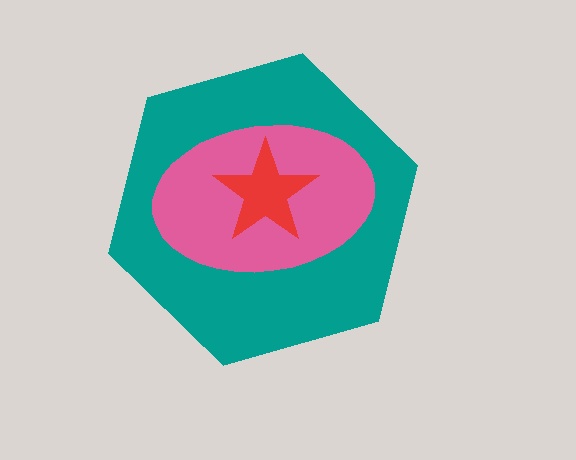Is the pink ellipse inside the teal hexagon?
Yes.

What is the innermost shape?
The red star.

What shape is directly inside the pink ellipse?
The red star.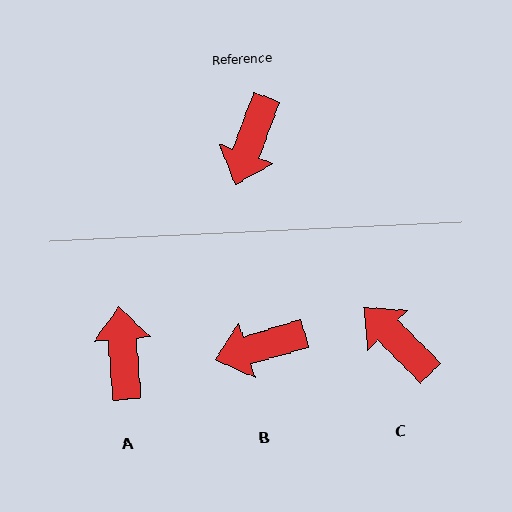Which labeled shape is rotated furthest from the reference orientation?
A, about 155 degrees away.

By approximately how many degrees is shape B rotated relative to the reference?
Approximately 53 degrees clockwise.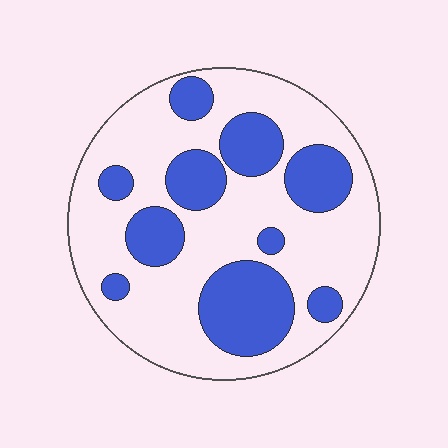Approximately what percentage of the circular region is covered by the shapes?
Approximately 35%.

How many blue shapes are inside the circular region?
10.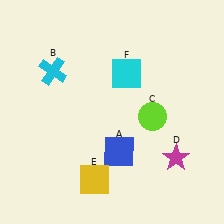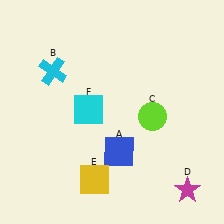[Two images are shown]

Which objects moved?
The objects that moved are: the magenta star (D), the cyan square (F).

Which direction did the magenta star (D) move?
The magenta star (D) moved down.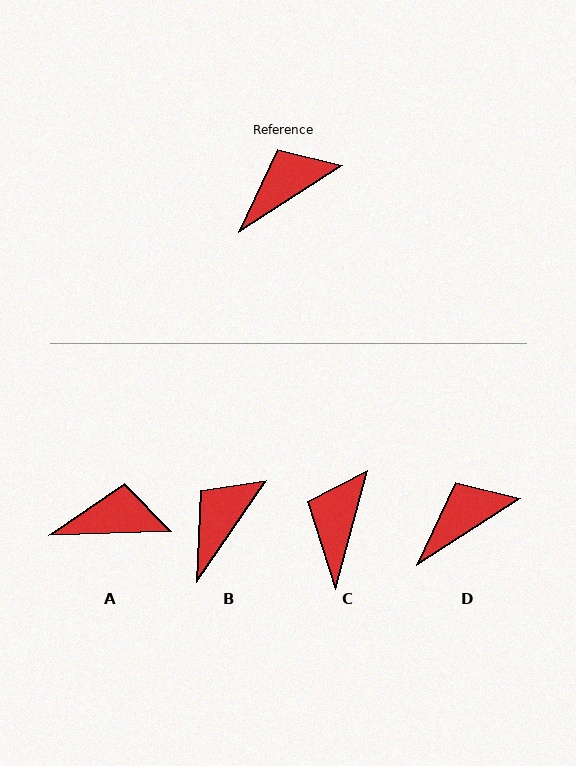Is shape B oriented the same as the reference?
No, it is off by about 23 degrees.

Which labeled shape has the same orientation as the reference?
D.